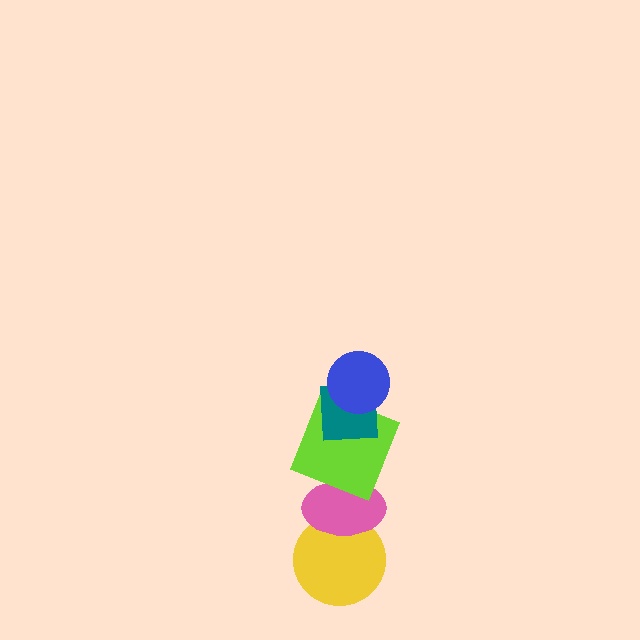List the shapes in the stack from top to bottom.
From top to bottom: the blue circle, the teal square, the lime square, the pink ellipse, the yellow circle.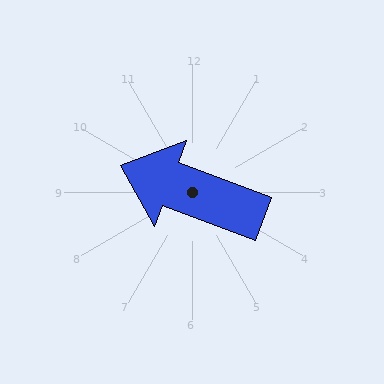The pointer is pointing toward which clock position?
Roughly 10 o'clock.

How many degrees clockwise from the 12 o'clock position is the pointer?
Approximately 290 degrees.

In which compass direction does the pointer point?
West.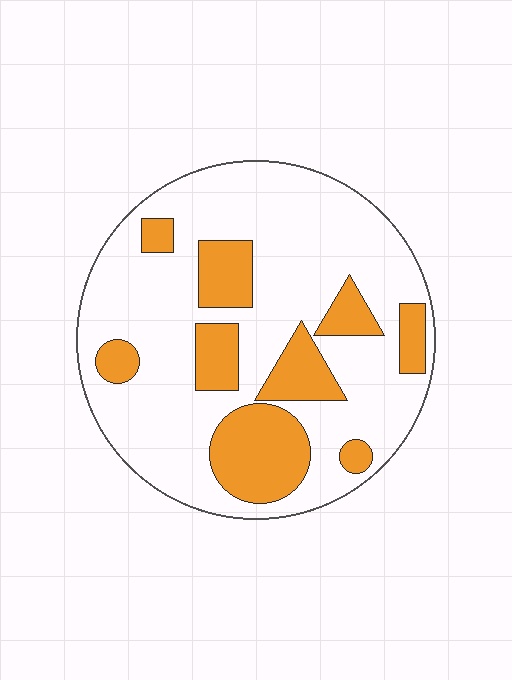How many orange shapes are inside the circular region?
9.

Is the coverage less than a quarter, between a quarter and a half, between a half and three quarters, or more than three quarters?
Between a quarter and a half.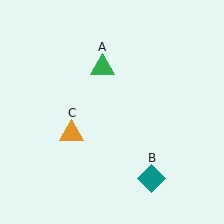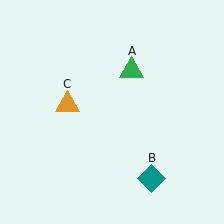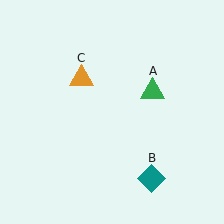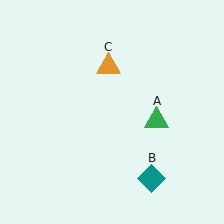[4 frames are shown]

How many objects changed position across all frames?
2 objects changed position: green triangle (object A), orange triangle (object C).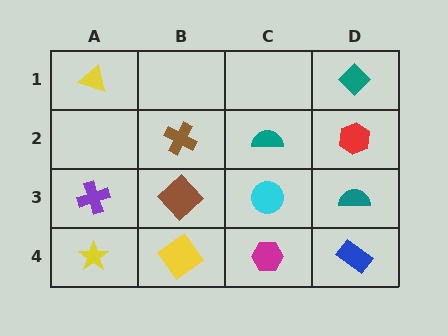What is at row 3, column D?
A teal semicircle.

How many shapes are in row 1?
2 shapes.